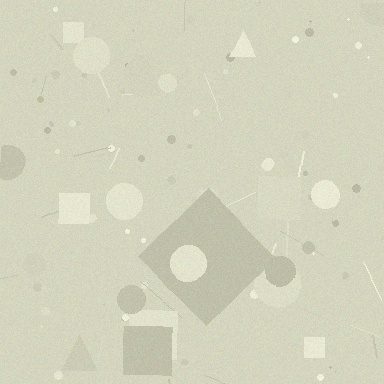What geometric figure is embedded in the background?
A diamond is embedded in the background.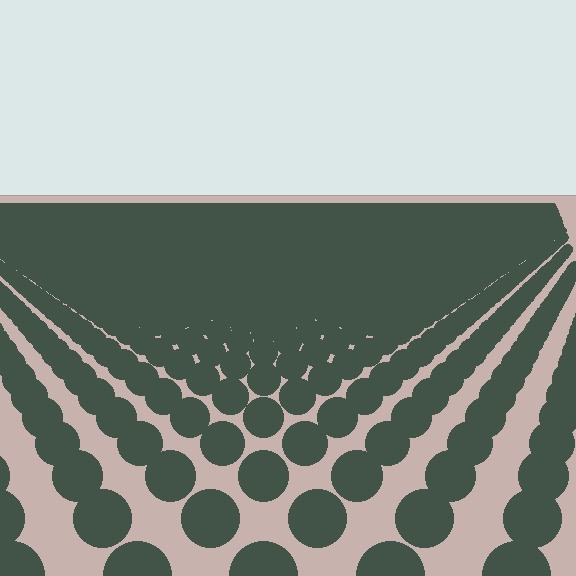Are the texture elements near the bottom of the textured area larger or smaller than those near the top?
Larger. Near the bottom, elements are closer to the viewer and appear at a bigger on-screen size.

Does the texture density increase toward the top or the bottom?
Density increases toward the top.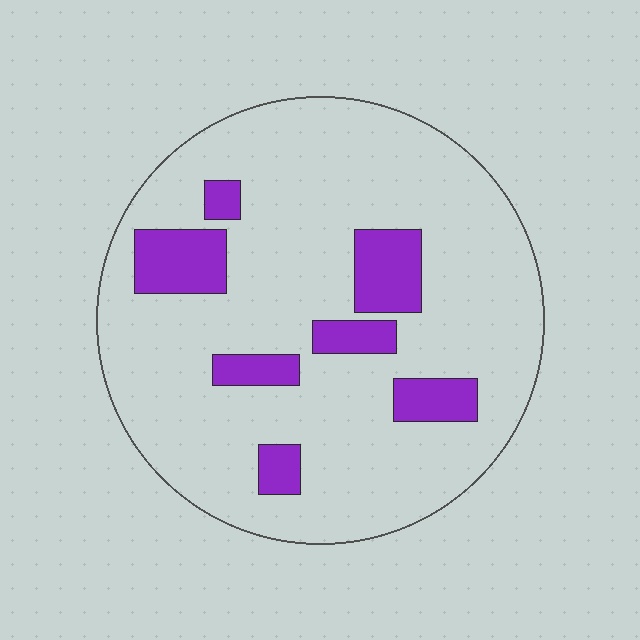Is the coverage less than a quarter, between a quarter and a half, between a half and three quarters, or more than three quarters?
Less than a quarter.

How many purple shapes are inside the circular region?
7.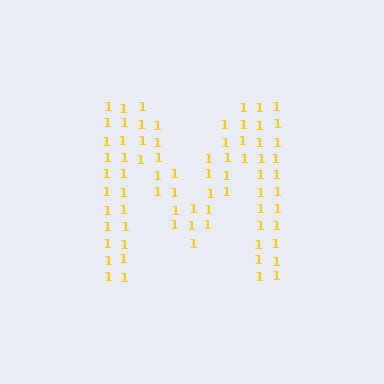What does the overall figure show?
The overall figure shows the letter M.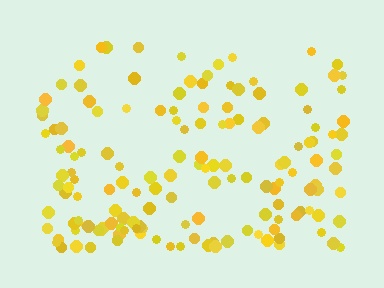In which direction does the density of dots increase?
From top to bottom, with the bottom side densest.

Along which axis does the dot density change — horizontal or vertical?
Vertical.